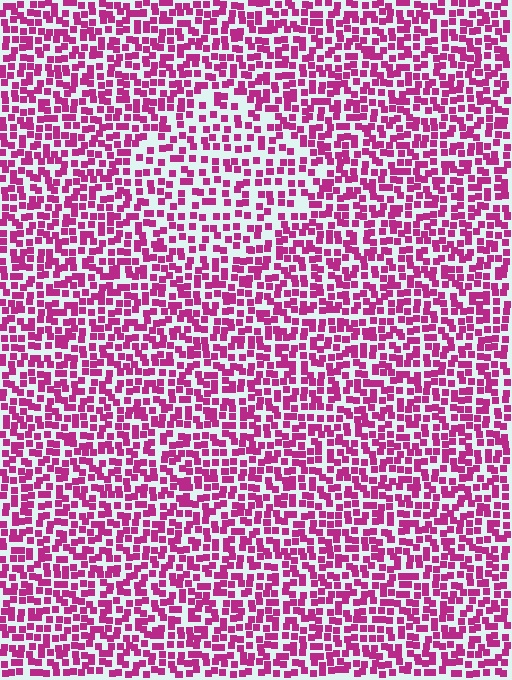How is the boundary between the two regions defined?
The boundary is defined by a change in element density (approximately 1.6x ratio). All elements are the same color, size, and shape.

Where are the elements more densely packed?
The elements are more densely packed outside the diamond boundary.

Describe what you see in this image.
The image contains small magenta elements arranged at two different densities. A diamond-shaped region is visible where the elements are less densely packed than the surrounding area.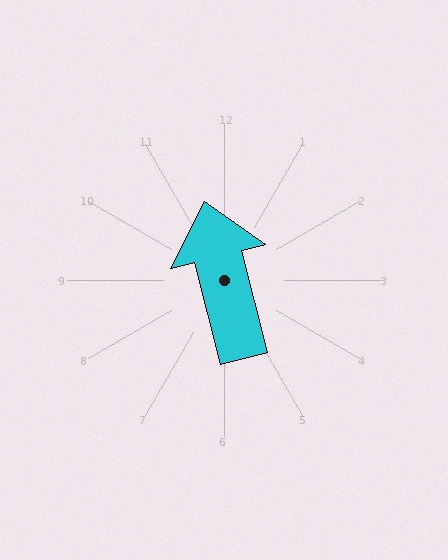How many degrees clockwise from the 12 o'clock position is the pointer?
Approximately 346 degrees.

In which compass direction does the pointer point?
North.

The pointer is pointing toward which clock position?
Roughly 12 o'clock.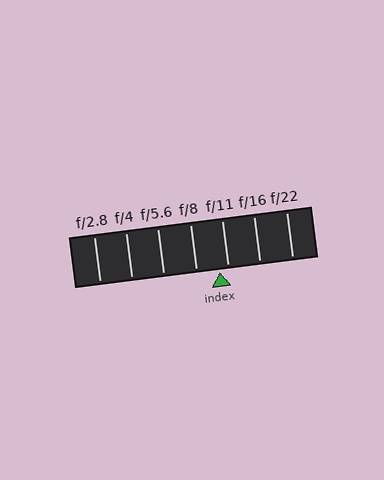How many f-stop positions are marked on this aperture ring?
There are 7 f-stop positions marked.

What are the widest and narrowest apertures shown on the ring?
The widest aperture shown is f/2.8 and the narrowest is f/22.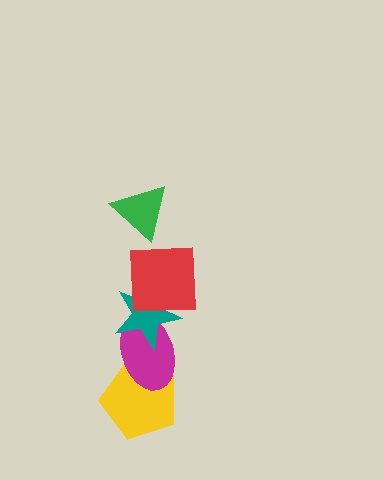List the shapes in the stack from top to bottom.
From top to bottom: the green triangle, the red square, the teal star, the magenta ellipse, the yellow pentagon.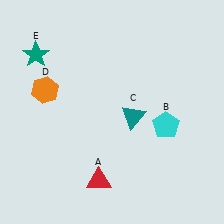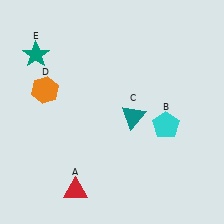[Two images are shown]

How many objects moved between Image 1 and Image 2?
1 object moved between the two images.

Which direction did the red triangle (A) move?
The red triangle (A) moved left.